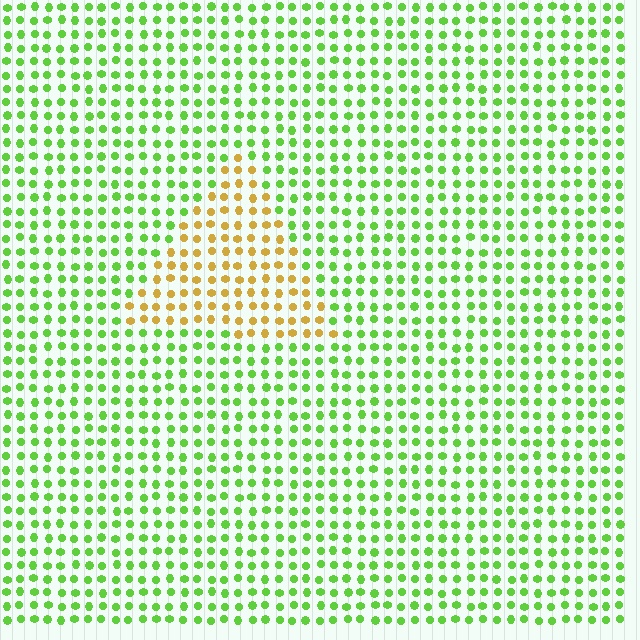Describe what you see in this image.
The image is filled with small lime elements in a uniform arrangement. A triangle-shaped region is visible where the elements are tinted to a slightly different hue, forming a subtle color boundary.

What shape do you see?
I see a triangle.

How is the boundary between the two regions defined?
The boundary is defined purely by a slight shift in hue (about 62 degrees). Spacing, size, and orientation are identical on both sides.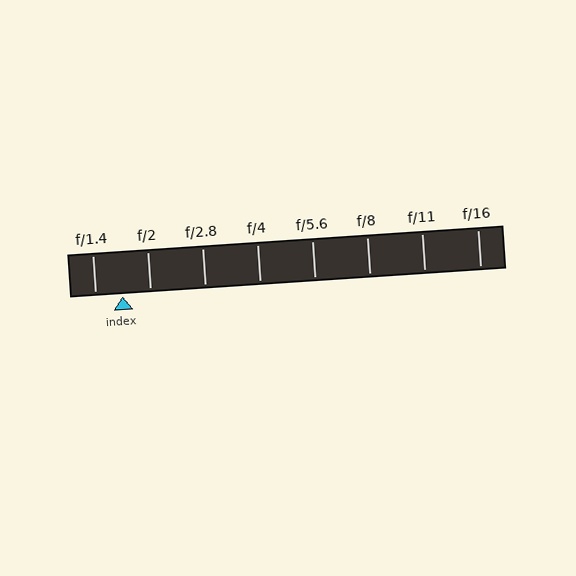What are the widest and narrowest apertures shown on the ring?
The widest aperture shown is f/1.4 and the narrowest is f/16.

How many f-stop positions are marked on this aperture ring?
There are 8 f-stop positions marked.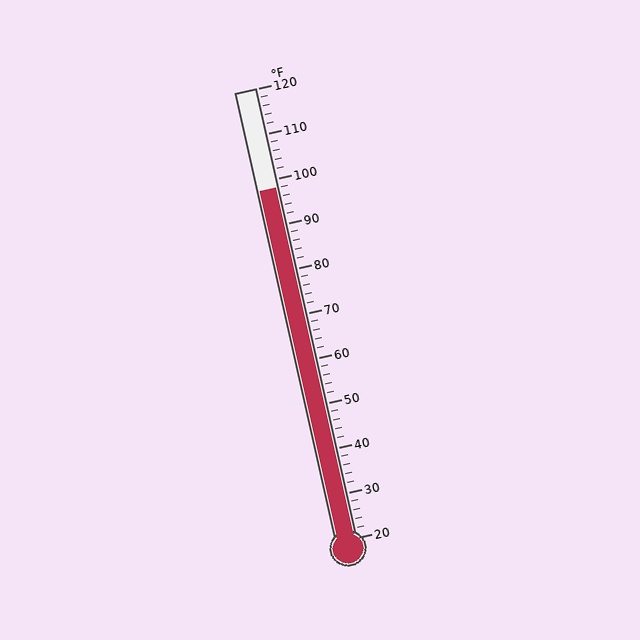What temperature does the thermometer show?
The thermometer shows approximately 98°F.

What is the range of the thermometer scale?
The thermometer scale ranges from 20°F to 120°F.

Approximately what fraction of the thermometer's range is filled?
The thermometer is filled to approximately 80% of its range.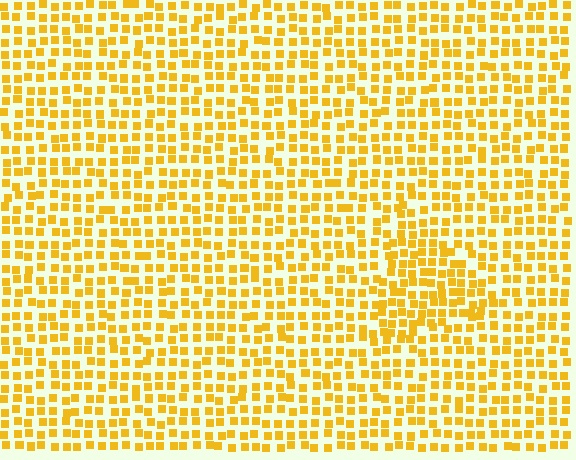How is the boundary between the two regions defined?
The boundary is defined by a change in element density (approximately 1.4x ratio). All elements are the same color, size, and shape.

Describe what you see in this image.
The image contains small yellow elements arranged at two different densities. A triangle-shaped region is visible where the elements are more densely packed than the surrounding area.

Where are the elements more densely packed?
The elements are more densely packed inside the triangle boundary.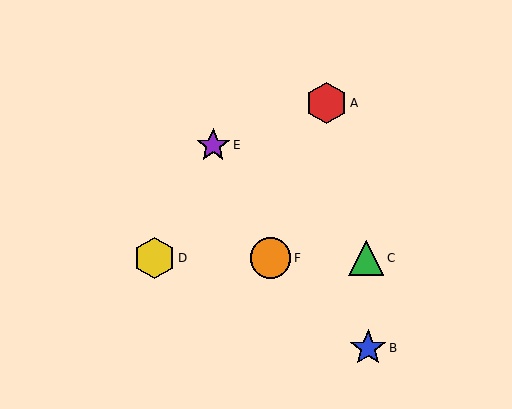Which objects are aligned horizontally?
Objects C, D, F are aligned horizontally.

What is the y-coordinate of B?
Object B is at y≈348.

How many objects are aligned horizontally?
3 objects (C, D, F) are aligned horizontally.